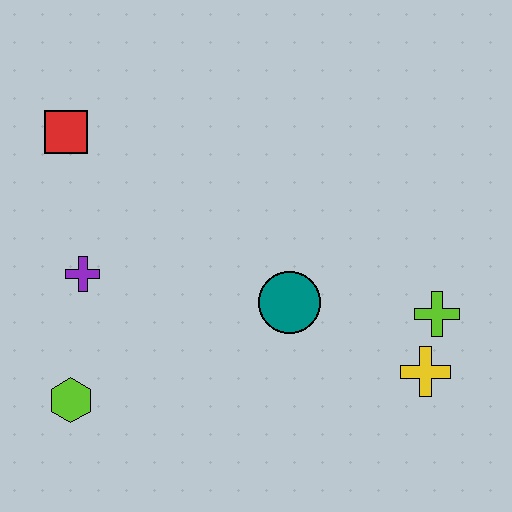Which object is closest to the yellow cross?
The lime cross is closest to the yellow cross.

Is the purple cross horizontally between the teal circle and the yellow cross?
No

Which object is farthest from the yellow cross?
The red square is farthest from the yellow cross.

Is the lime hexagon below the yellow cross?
Yes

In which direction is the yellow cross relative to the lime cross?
The yellow cross is below the lime cross.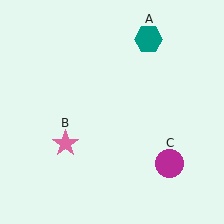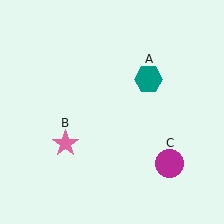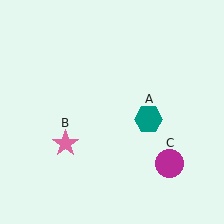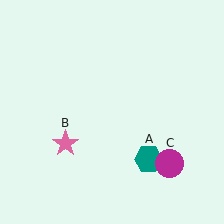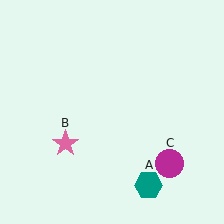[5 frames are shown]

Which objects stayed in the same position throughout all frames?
Pink star (object B) and magenta circle (object C) remained stationary.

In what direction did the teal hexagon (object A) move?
The teal hexagon (object A) moved down.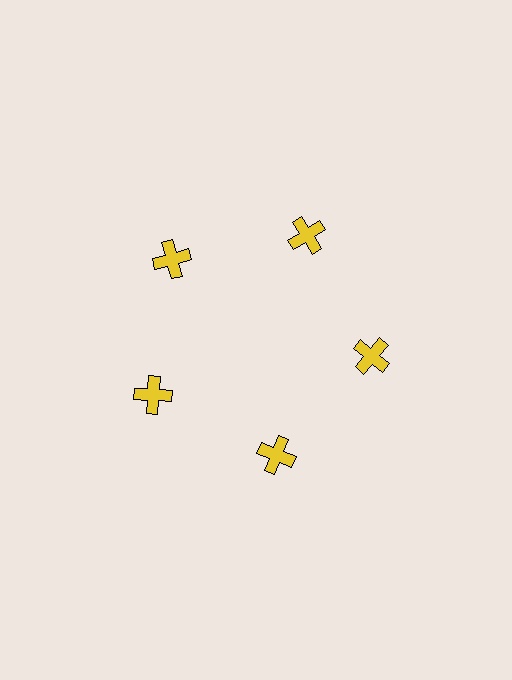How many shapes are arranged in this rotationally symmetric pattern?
There are 5 shapes, arranged in 5 groups of 1.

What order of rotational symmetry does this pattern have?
This pattern has 5-fold rotational symmetry.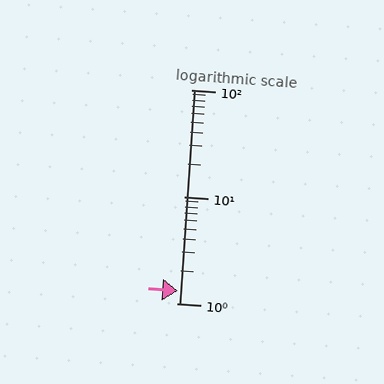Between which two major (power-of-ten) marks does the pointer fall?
The pointer is between 1 and 10.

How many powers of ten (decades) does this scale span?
The scale spans 2 decades, from 1 to 100.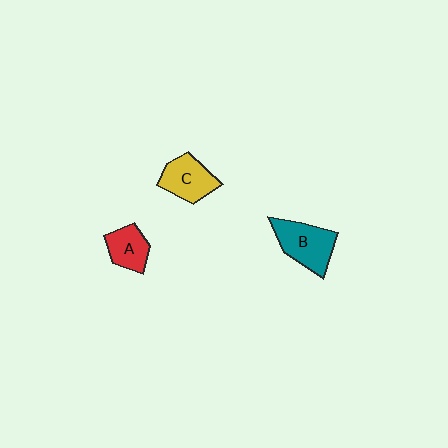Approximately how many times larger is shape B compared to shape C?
Approximately 1.2 times.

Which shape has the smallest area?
Shape A (red).